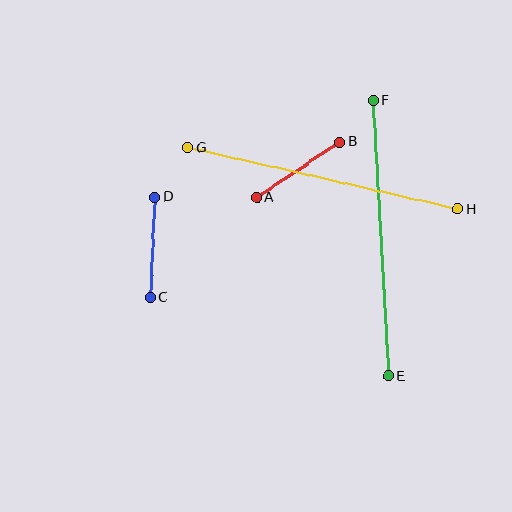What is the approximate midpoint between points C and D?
The midpoint is at approximately (153, 247) pixels.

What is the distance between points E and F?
The distance is approximately 276 pixels.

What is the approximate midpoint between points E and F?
The midpoint is at approximately (381, 238) pixels.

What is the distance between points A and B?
The distance is approximately 99 pixels.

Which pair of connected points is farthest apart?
Points G and H are farthest apart.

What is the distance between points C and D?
The distance is approximately 100 pixels.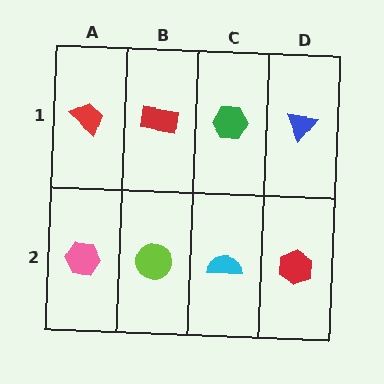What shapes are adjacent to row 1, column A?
A pink hexagon (row 2, column A), a red rectangle (row 1, column B).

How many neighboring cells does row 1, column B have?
3.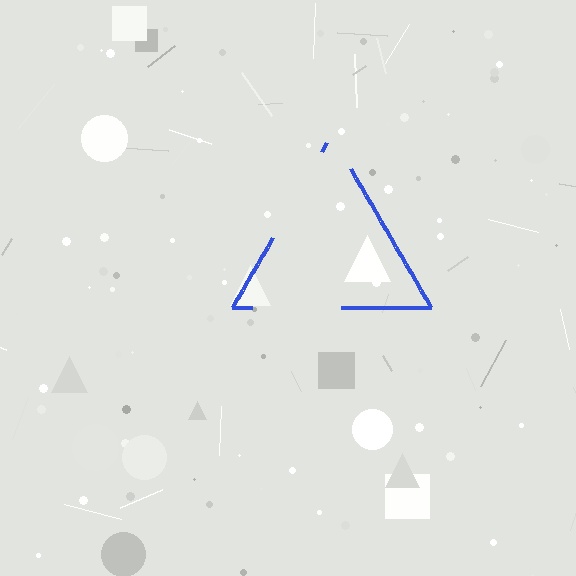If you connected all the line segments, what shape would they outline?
They would outline a triangle.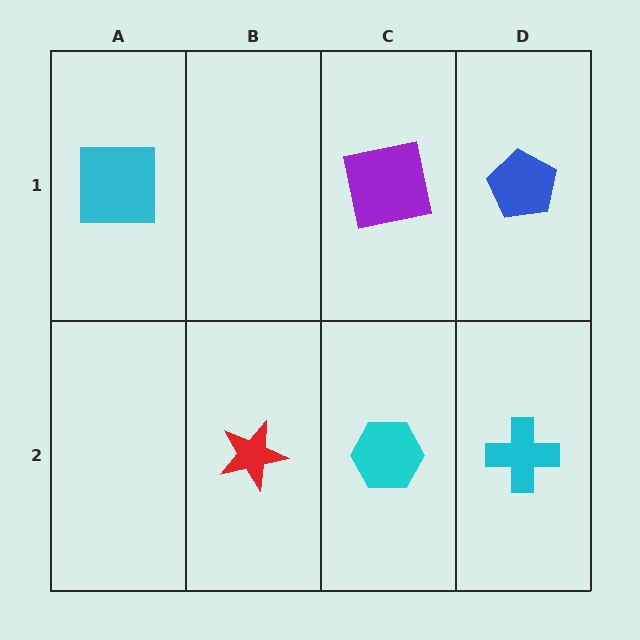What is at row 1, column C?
A purple square.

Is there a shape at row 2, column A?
No, that cell is empty.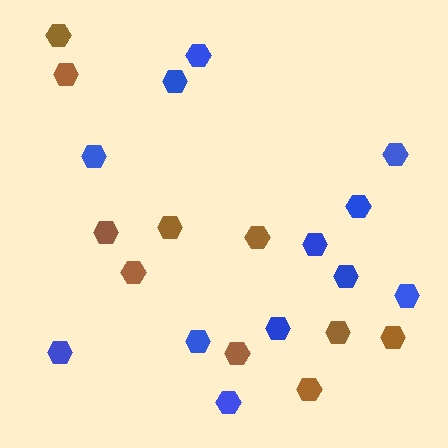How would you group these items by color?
There are 2 groups: one group of brown hexagons (10) and one group of blue hexagons (12).